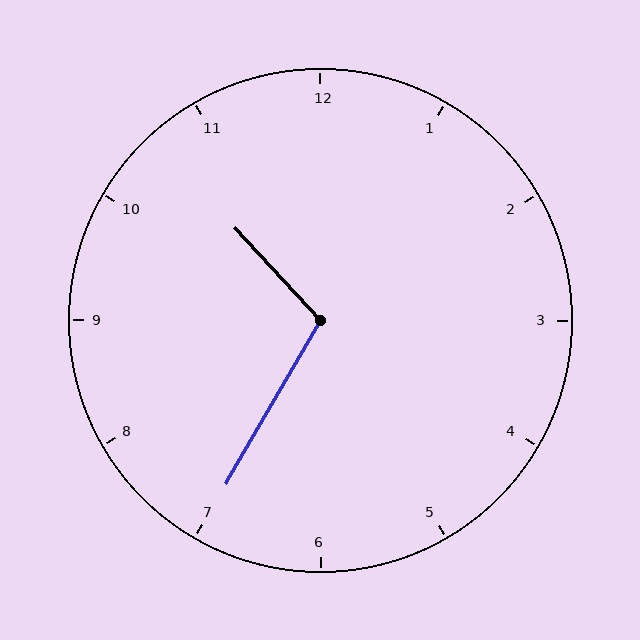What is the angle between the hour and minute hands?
Approximately 108 degrees.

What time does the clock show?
10:35.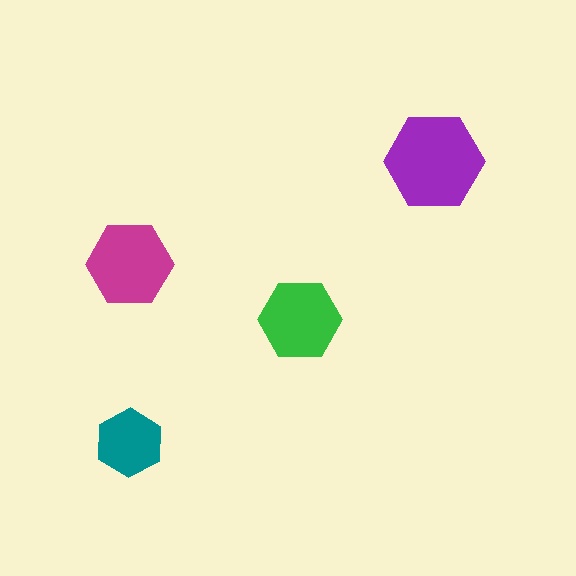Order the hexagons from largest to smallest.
the purple one, the magenta one, the green one, the teal one.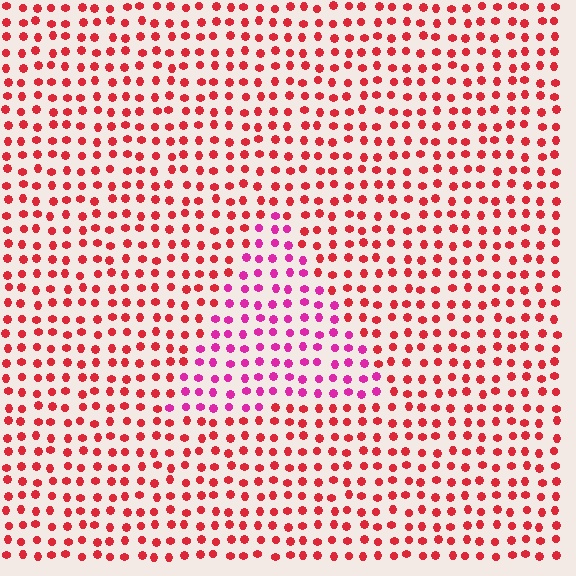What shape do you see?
I see a triangle.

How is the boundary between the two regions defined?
The boundary is defined purely by a slight shift in hue (about 38 degrees). Spacing, size, and orientation are identical on both sides.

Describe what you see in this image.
The image is filled with small red elements in a uniform arrangement. A triangle-shaped region is visible where the elements are tinted to a slightly different hue, forming a subtle color boundary.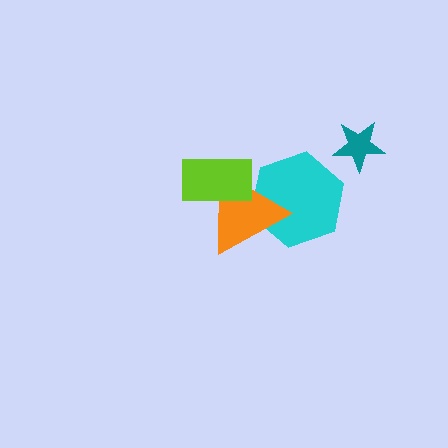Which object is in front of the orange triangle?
The lime rectangle is in front of the orange triangle.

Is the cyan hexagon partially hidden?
Yes, it is partially covered by another shape.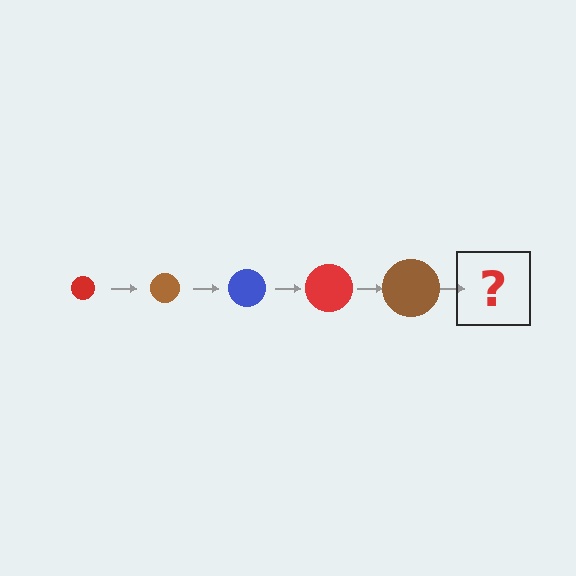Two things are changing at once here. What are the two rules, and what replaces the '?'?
The two rules are that the circle grows larger each step and the color cycles through red, brown, and blue. The '?' should be a blue circle, larger than the previous one.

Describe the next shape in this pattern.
It should be a blue circle, larger than the previous one.